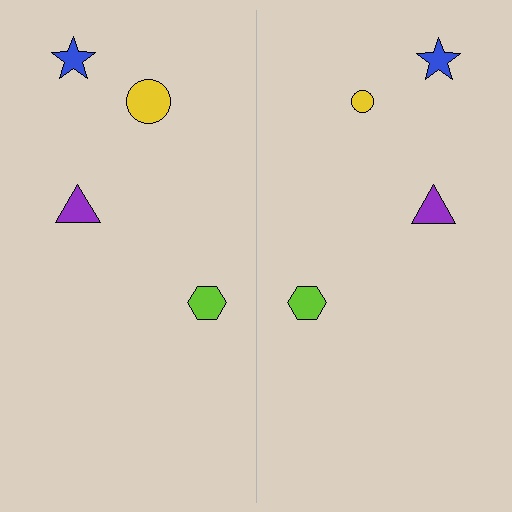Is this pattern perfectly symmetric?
No, the pattern is not perfectly symmetric. The yellow circle on the right side has a different size than its mirror counterpart.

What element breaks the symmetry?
The yellow circle on the right side has a different size than its mirror counterpart.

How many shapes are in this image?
There are 8 shapes in this image.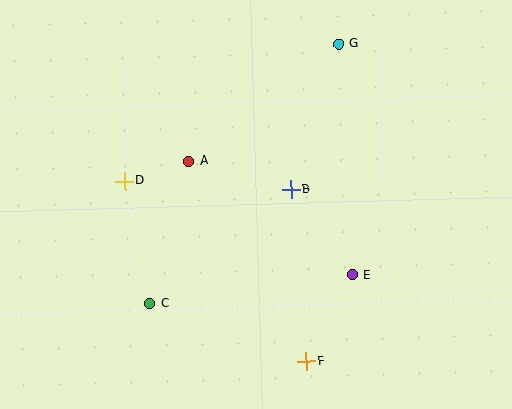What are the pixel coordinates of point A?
Point A is at (189, 161).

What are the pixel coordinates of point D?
Point D is at (125, 181).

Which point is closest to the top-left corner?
Point D is closest to the top-left corner.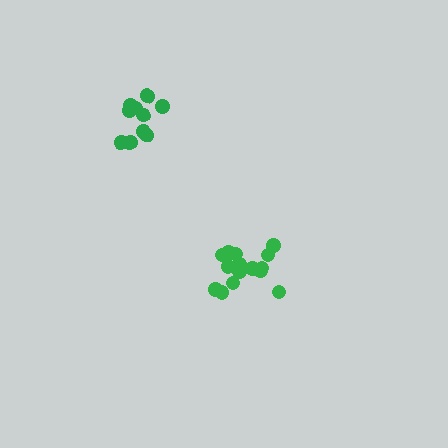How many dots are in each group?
Group 1: 15 dots, Group 2: 10 dots (25 total).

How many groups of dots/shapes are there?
There are 2 groups.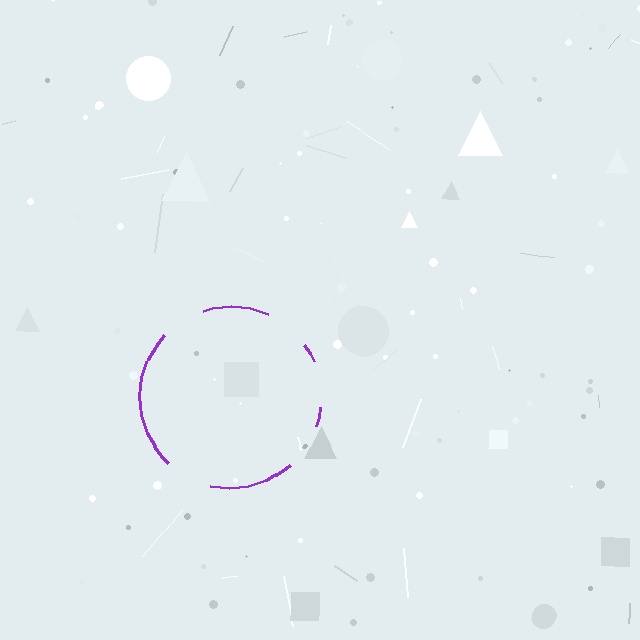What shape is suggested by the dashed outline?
The dashed outline suggests a circle.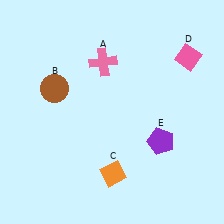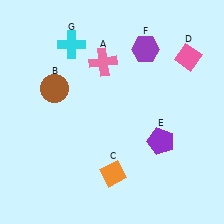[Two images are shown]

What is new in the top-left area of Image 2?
A cyan cross (G) was added in the top-left area of Image 2.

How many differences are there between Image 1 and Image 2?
There are 2 differences between the two images.